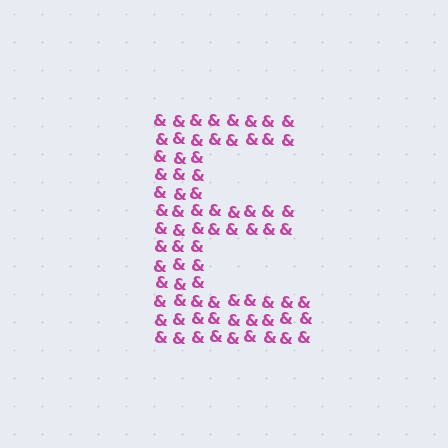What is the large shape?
The large shape is the letter E.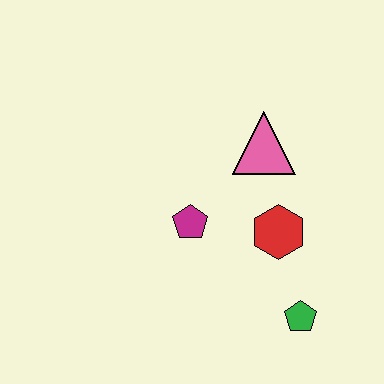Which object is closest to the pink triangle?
The red hexagon is closest to the pink triangle.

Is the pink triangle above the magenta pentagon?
Yes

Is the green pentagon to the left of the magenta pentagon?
No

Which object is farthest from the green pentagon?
The pink triangle is farthest from the green pentagon.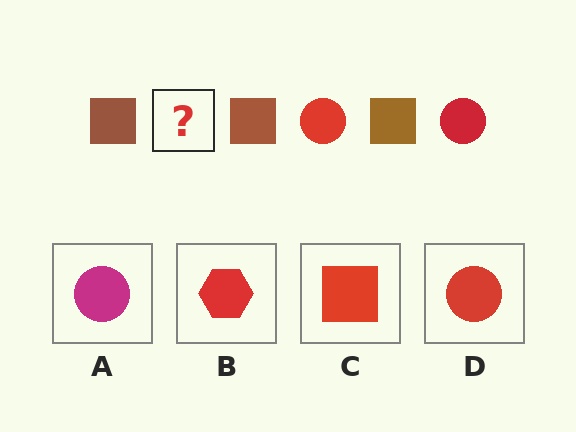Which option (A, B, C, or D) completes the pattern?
D.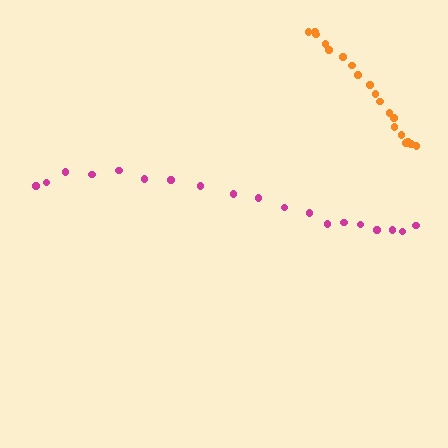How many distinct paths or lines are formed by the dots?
There are 2 distinct paths.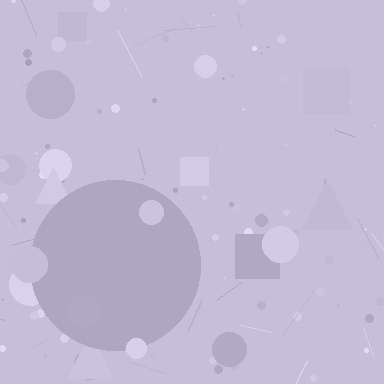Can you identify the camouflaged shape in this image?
The camouflaged shape is a circle.